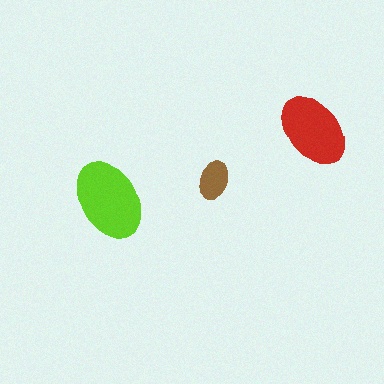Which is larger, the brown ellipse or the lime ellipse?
The lime one.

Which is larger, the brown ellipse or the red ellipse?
The red one.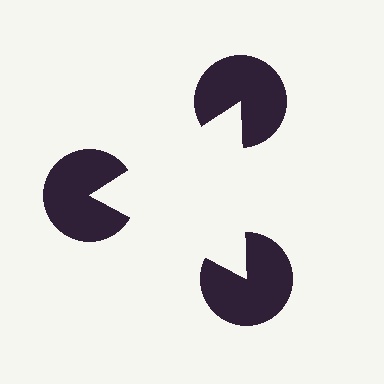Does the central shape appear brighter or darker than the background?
It typically appears slightly brighter than the background, even though no actual brightness change is drawn.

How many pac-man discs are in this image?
There are 3 — one at each vertex of the illusory triangle.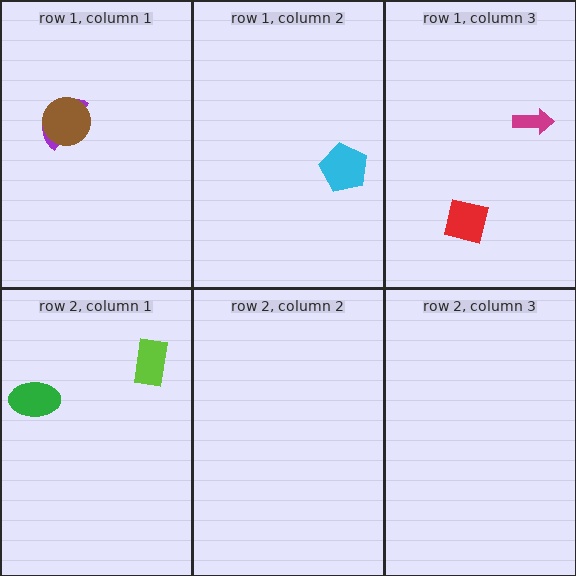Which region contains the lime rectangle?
The row 2, column 1 region.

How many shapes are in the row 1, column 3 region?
2.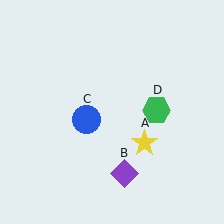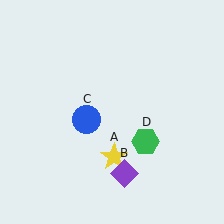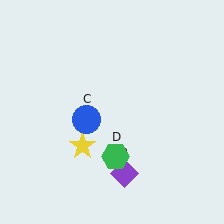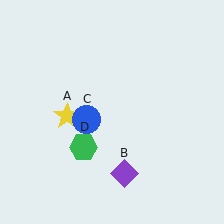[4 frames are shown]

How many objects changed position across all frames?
2 objects changed position: yellow star (object A), green hexagon (object D).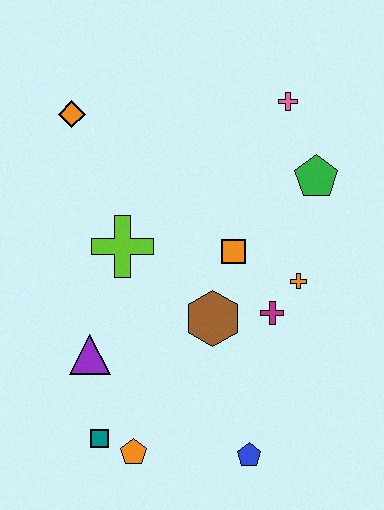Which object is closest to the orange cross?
The magenta cross is closest to the orange cross.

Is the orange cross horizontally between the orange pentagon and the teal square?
No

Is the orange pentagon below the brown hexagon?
Yes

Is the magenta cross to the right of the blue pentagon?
Yes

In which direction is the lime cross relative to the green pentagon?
The lime cross is to the left of the green pentagon.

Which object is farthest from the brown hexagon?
The orange diamond is farthest from the brown hexagon.